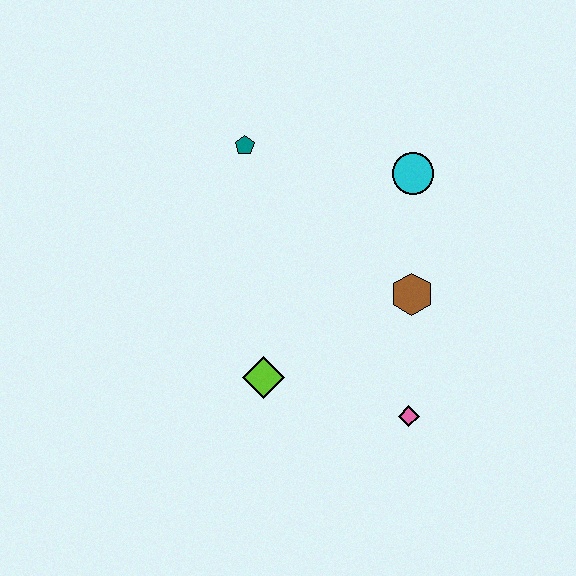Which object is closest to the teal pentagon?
The cyan circle is closest to the teal pentagon.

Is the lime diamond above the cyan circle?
No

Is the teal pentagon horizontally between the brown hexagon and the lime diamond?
No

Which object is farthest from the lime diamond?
The cyan circle is farthest from the lime diamond.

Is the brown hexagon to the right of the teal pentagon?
Yes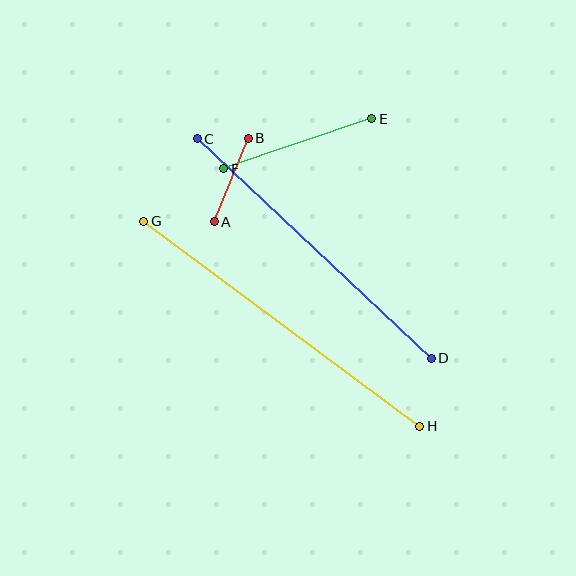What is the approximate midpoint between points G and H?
The midpoint is at approximately (282, 324) pixels.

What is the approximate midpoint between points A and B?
The midpoint is at approximately (231, 180) pixels.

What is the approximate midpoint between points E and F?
The midpoint is at approximately (298, 144) pixels.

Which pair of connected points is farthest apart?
Points G and H are farthest apart.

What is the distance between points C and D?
The distance is approximately 321 pixels.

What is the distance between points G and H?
The distance is approximately 344 pixels.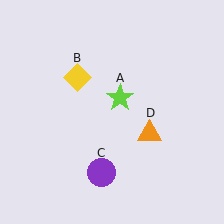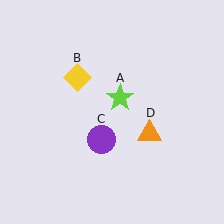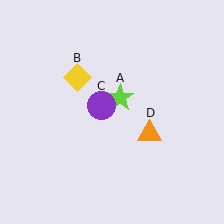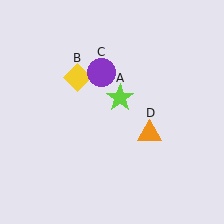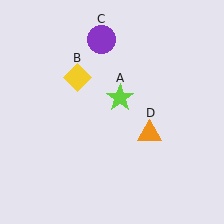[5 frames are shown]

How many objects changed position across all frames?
1 object changed position: purple circle (object C).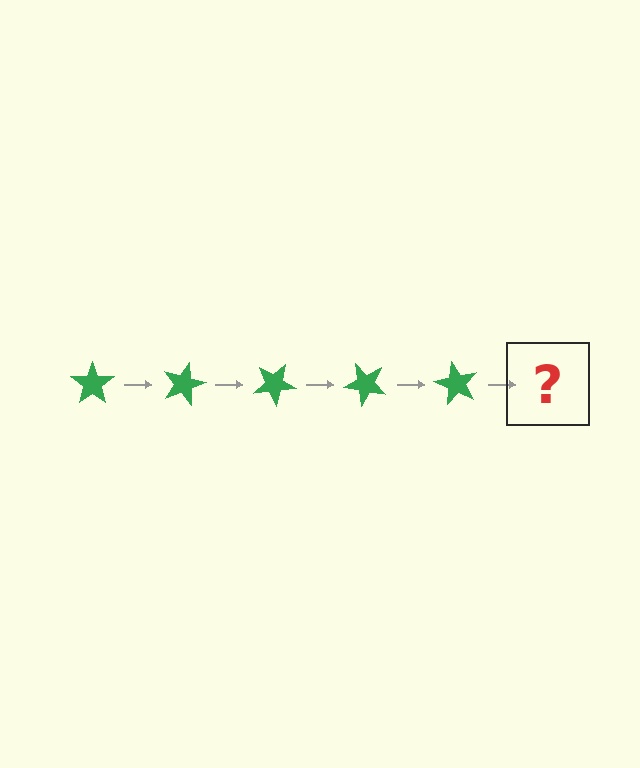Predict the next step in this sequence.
The next step is a green star rotated 75 degrees.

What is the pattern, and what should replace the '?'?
The pattern is that the star rotates 15 degrees each step. The '?' should be a green star rotated 75 degrees.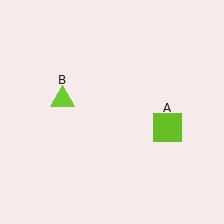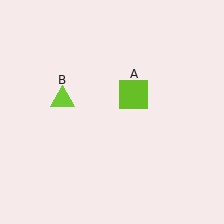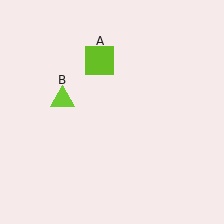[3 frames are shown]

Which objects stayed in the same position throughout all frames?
Lime triangle (object B) remained stationary.